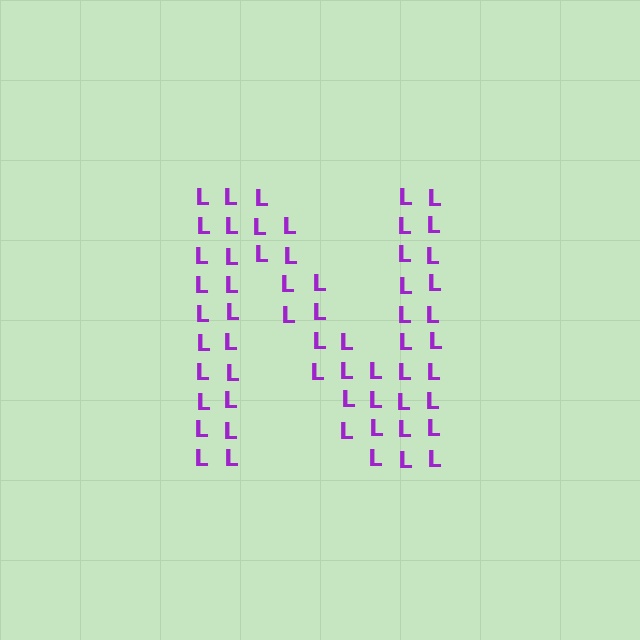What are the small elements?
The small elements are letter L's.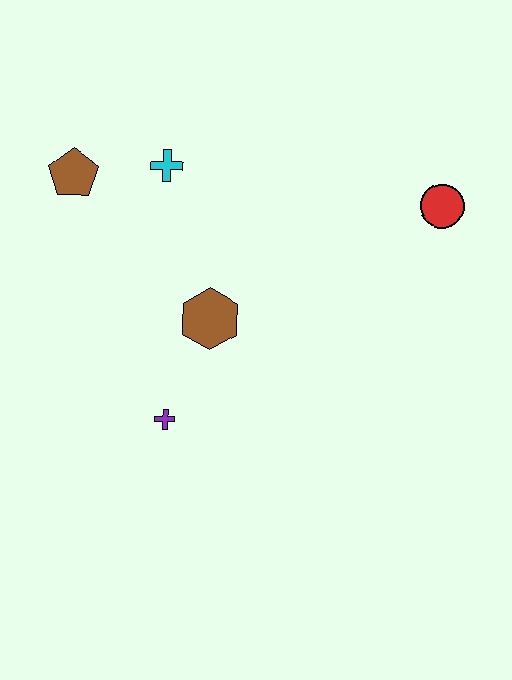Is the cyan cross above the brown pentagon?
Yes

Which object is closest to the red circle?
The brown hexagon is closest to the red circle.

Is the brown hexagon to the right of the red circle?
No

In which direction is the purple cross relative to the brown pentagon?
The purple cross is below the brown pentagon.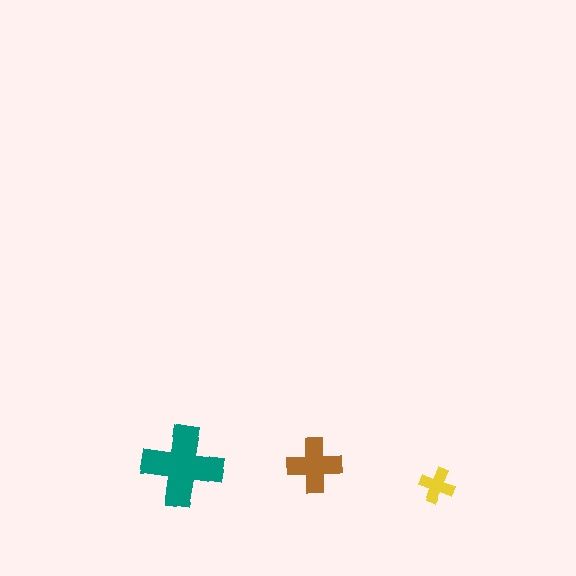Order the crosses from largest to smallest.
the teal one, the brown one, the yellow one.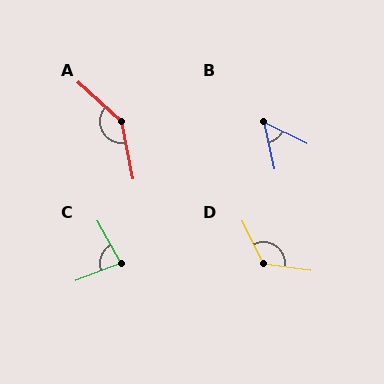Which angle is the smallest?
B, at approximately 51 degrees.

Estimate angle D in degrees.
Approximately 123 degrees.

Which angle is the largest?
A, at approximately 144 degrees.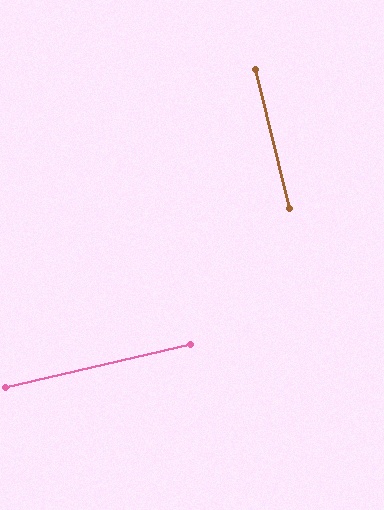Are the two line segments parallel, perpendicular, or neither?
Perpendicular — they meet at approximately 89°.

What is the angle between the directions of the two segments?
Approximately 89 degrees.